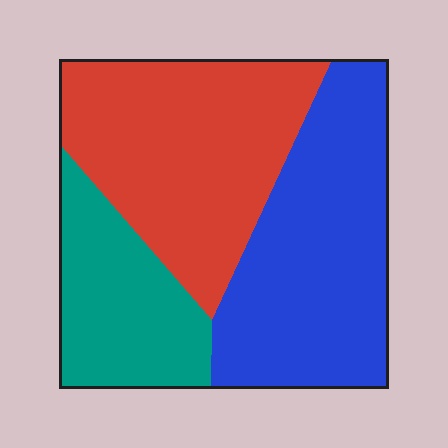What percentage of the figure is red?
Red covers about 40% of the figure.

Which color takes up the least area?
Teal, at roughly 20%.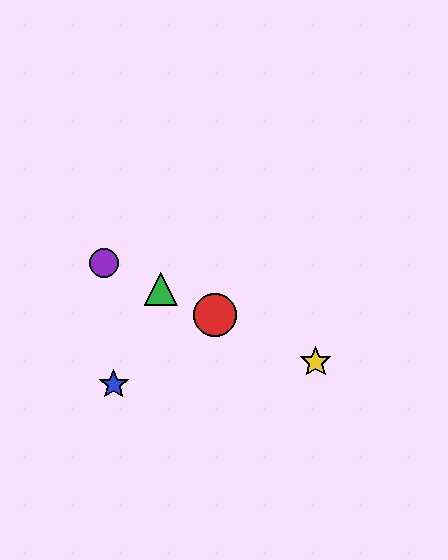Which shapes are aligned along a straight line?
The red circle, the green triangle, the yellow star, the purple circle are aligned along a straight line.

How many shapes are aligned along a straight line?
4 shapes (the red circle, the green triangle, the yellow star, the purple circle) are aligned along a straight line.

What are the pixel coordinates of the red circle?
The red circle is at (215, 315).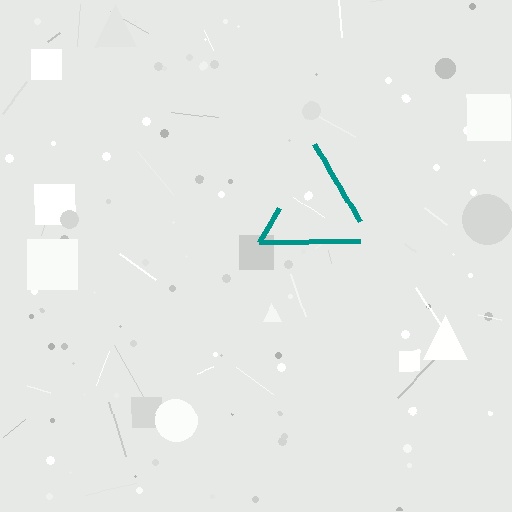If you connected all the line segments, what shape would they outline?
They would outline a triangle.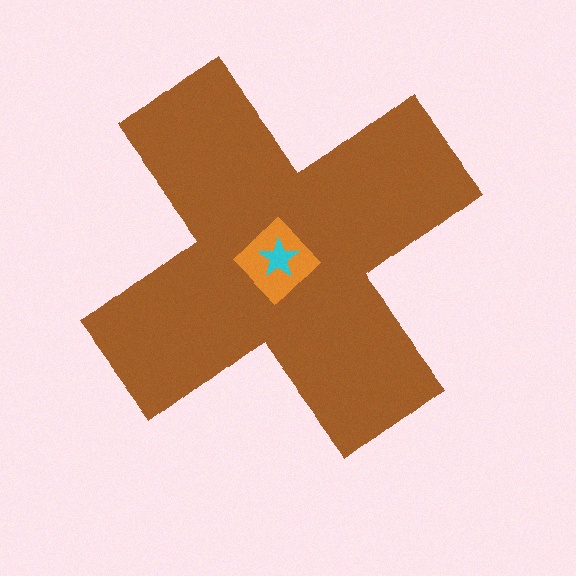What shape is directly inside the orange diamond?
The cyan star.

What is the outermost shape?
The brown cross.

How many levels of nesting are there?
3.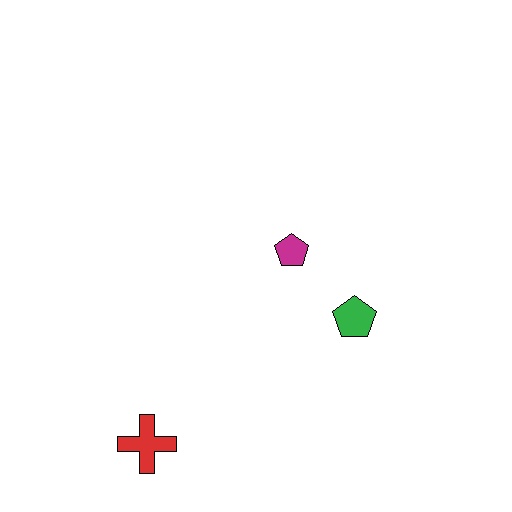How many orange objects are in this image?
There are no orange objects.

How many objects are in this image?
There are 3 objects.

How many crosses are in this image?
There is 1 cross.